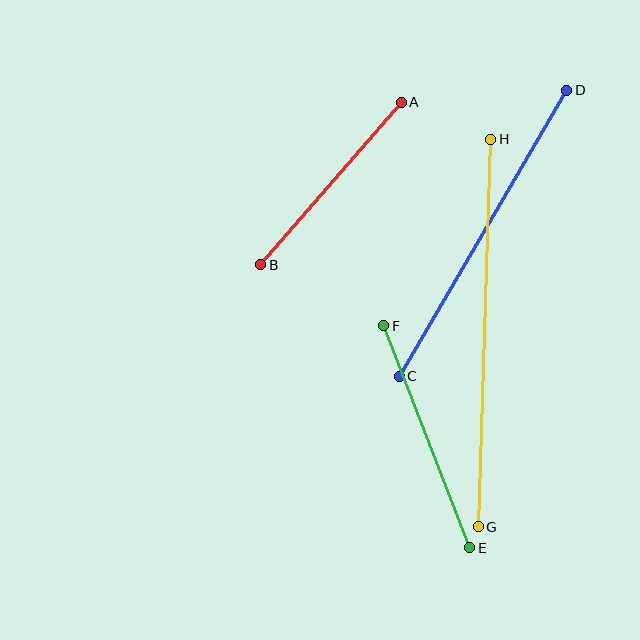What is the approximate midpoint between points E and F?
The midpoint is at approximately (427, 437) pixels.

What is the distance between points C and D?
The distance is approximately 331 pixels.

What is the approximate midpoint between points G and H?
The midpoint is at approximately (484, 333) pixels.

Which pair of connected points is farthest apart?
Points G and H are farthest apart.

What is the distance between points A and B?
The distance is approximately 215 pixels.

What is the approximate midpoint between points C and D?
The midpoint is at approximately (483, 233) pixels.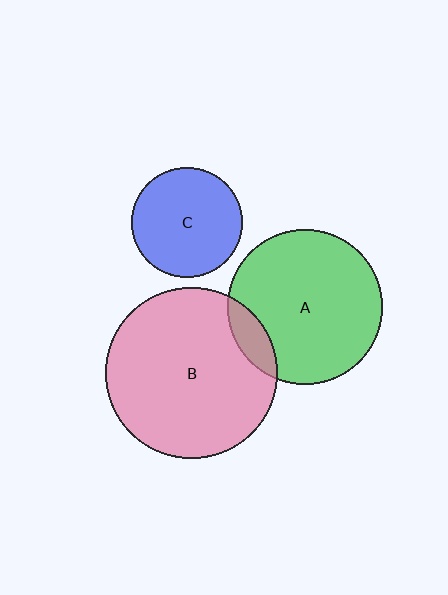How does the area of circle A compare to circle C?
Approximately 2.0 times.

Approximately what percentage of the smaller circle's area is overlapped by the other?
Approximately 10%.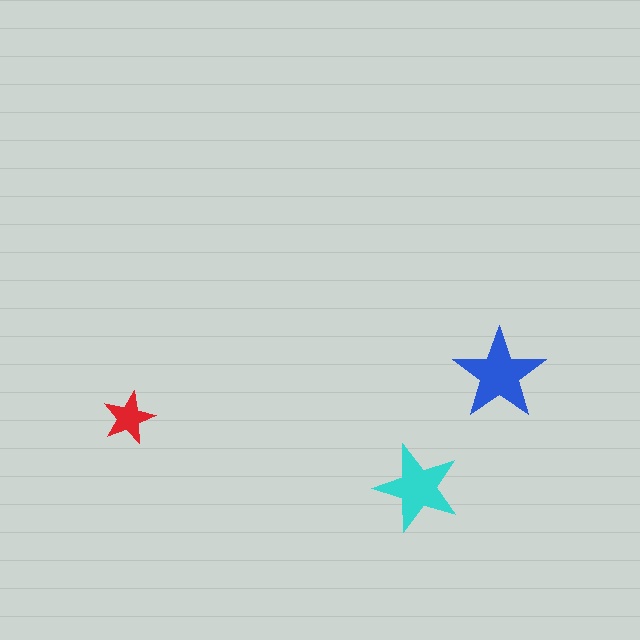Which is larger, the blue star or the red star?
The blue one.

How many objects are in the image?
There are 3 objects in the image.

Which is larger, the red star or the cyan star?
The cyan one.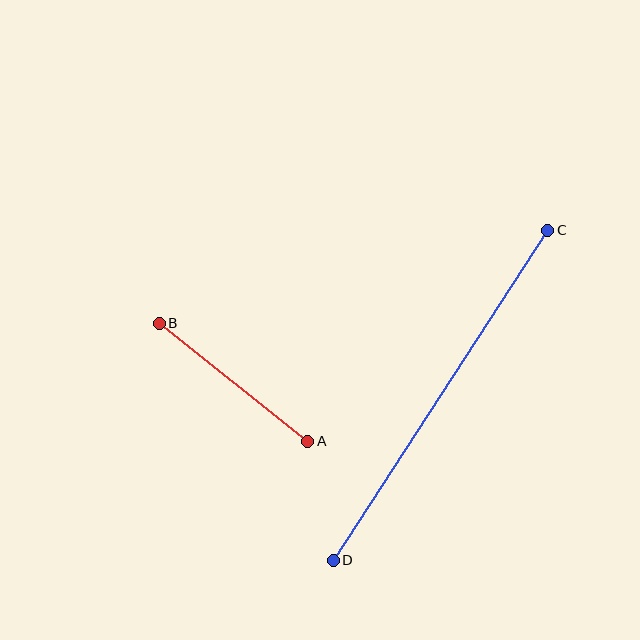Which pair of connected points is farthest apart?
Points C and D are farthest apart.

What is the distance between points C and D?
The distance is approximately 393 pixels.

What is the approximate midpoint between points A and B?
The midpoint is at approximately (233, 382) pixels.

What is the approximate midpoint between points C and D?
The midpoint is at approximately (440, 395) pixels.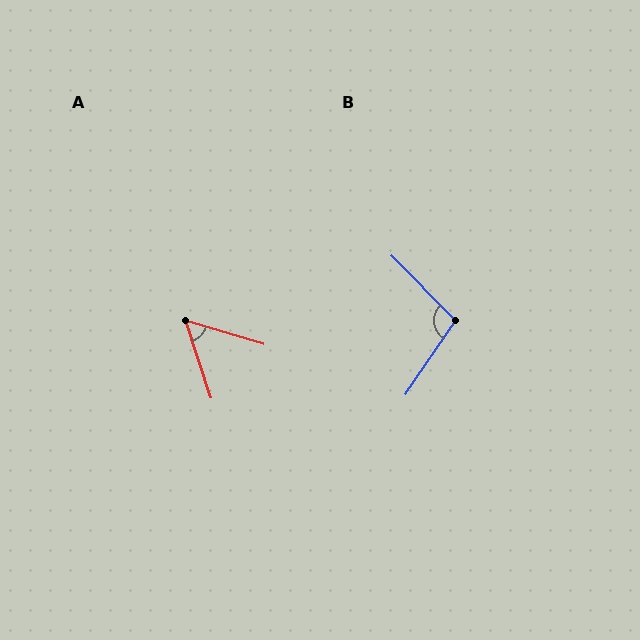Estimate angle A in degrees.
Approximately 55 degrees.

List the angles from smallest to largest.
A (55°), B (101°).